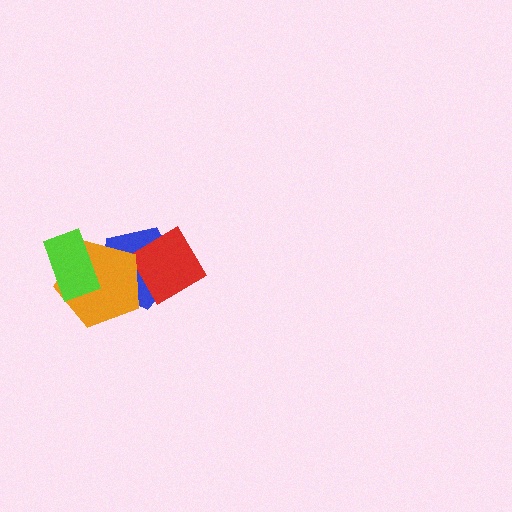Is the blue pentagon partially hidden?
Yes, it is partially covered by another shape.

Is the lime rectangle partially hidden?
No, no other shape covers it.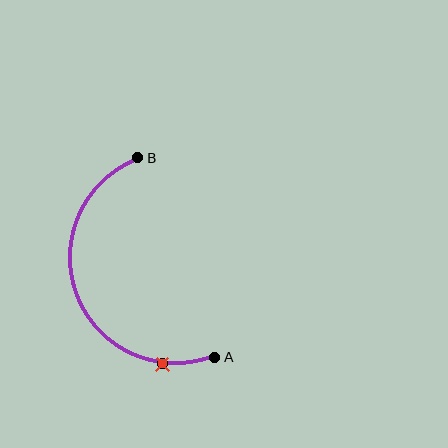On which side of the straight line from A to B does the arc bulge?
The arc bulges to the left of the straight line connecting A and B.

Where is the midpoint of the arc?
The arc midpoint is the point on the curve farthest from the straight line joining A and B. It sits to the left of that line.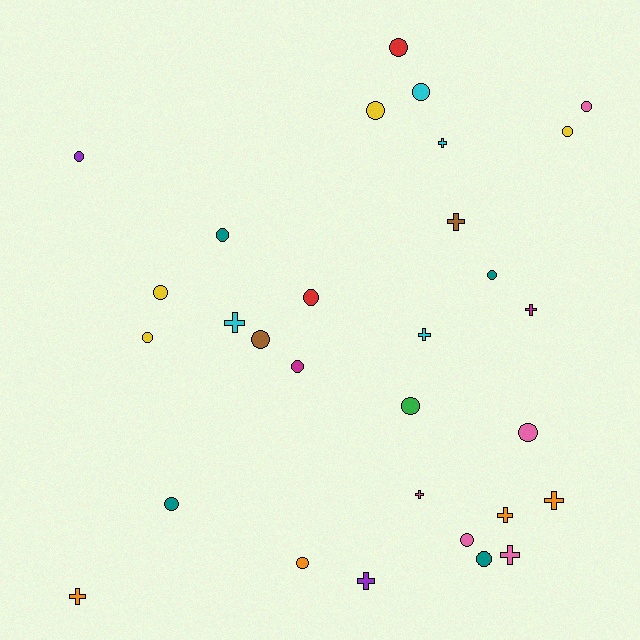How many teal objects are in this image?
There are 4 teal objects.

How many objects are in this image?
There are 30 objects.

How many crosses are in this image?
There are 11 crosses.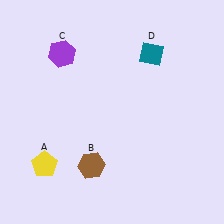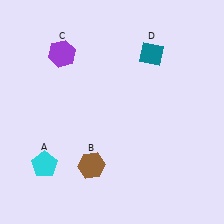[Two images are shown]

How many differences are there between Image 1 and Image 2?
There is 1 difference between the two images.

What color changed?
The pentagon (A) changed from yellow in Image 1 to cyan in Image 2.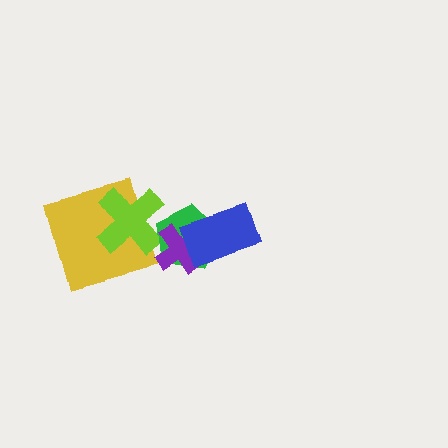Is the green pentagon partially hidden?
Yes, it is partially covered by another shape.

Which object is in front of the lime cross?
The green pentagon is in front of the lime cross.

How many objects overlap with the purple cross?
2 objects overlap with the purple cross.